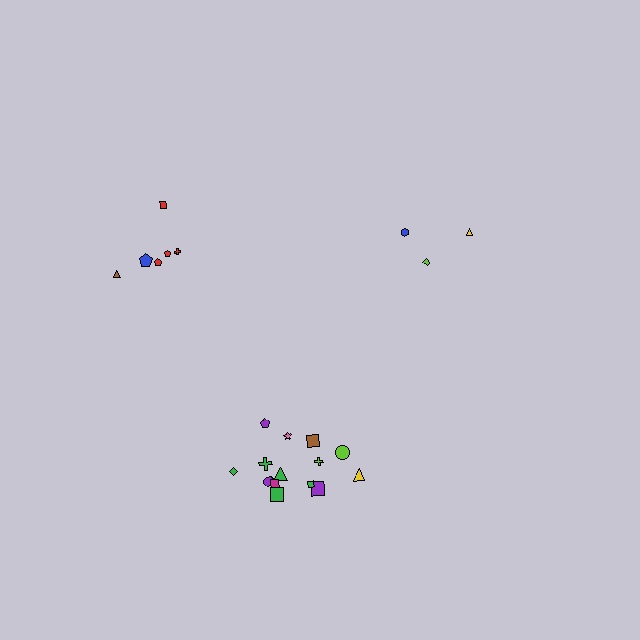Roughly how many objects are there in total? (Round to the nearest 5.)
Roughly 25 objects in total.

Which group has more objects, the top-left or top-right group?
The top-left group.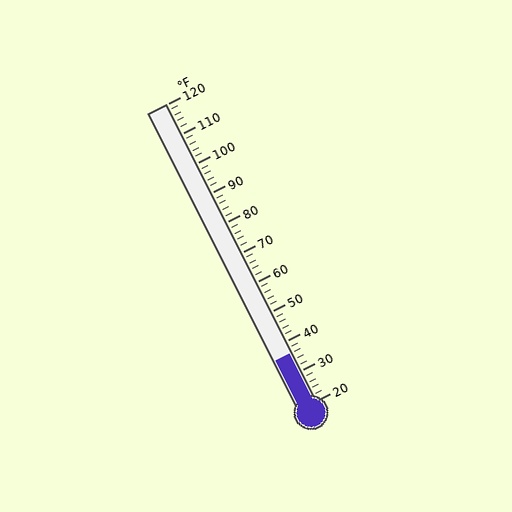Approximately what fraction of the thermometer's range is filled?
The thermometer is filled to approximately 15% of its range.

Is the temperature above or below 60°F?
The temperature is below 60°F.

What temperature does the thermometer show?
The thermometer shows approximately 36°F.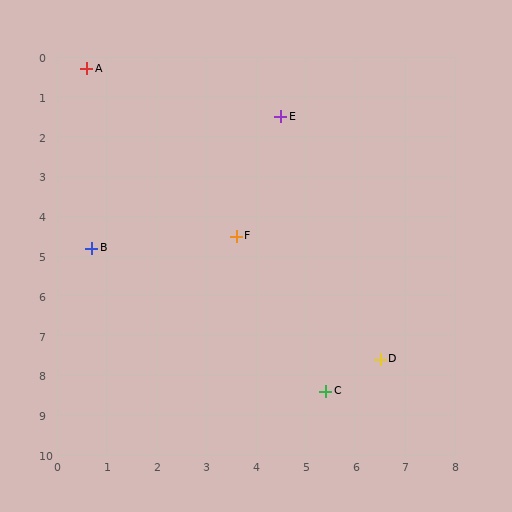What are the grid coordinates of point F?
Point F is at approximately (3.6, 4.5).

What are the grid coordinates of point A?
Point A is at approximately (0.6, 0.3).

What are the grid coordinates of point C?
Point C is at approximately (5.4, 8.4).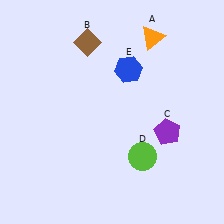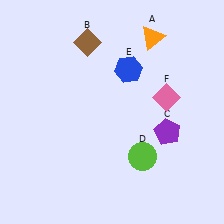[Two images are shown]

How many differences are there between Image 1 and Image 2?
There is 1 difference between the two images.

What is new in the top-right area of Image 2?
A pink diamond (F) was added in the top-right area of Image 2.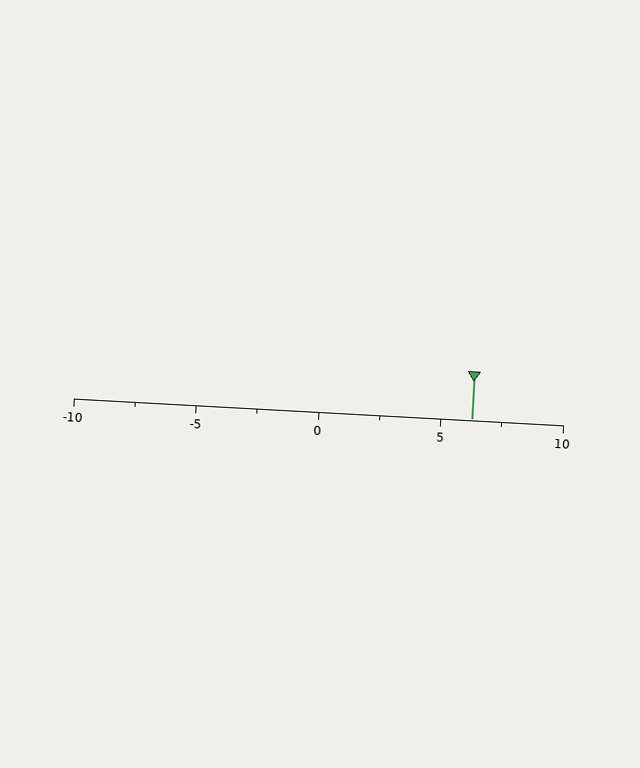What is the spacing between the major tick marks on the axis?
The major ticks are spaced 5 apart.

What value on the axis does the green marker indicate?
The marker indicates approximately 6.2.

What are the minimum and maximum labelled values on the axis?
The axis runs from -10 to 10.